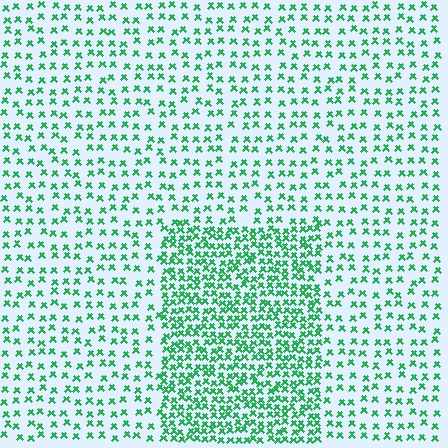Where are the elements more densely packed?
The elements are more densely packed inside the rectangle boundary.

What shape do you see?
I see a rectangle.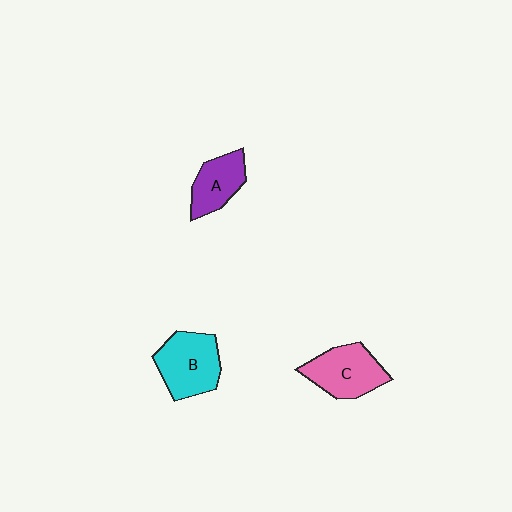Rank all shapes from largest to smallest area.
From largest to smallest: B (cyan), C (pink), A (purple).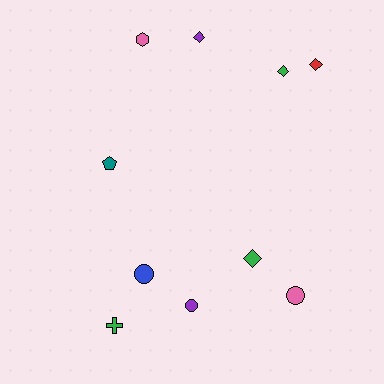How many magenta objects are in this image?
There are no magenta objects.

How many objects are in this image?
There are 10 objects.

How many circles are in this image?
There are 3 circles.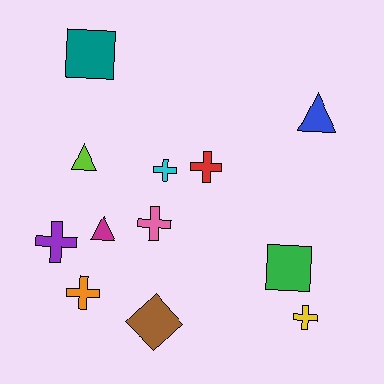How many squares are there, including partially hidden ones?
There are 2 squares.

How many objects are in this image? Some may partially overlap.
There are 12 objects.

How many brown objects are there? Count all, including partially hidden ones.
There is 1 brown object.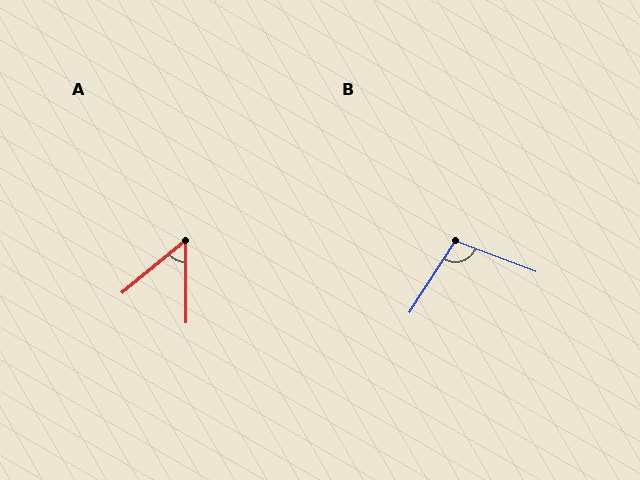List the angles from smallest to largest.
A (51°), B (102°).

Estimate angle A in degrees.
Approximately 51 degrees.